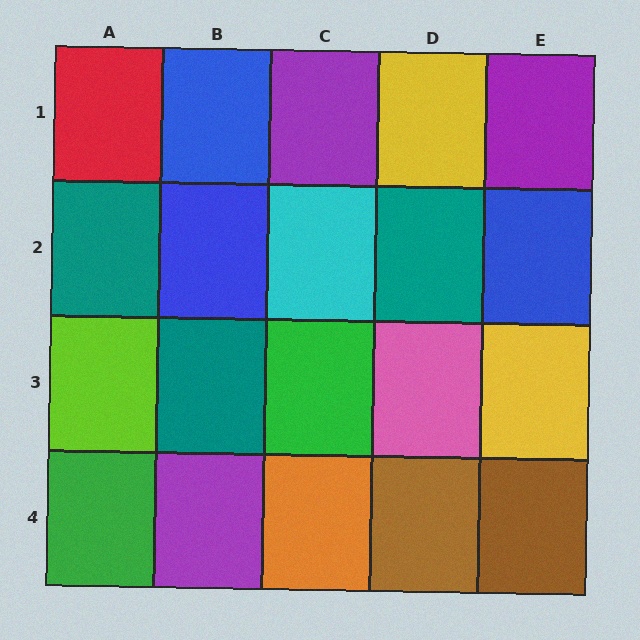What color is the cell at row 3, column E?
Yellow.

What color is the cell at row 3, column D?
Pink.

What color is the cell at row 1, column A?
Red.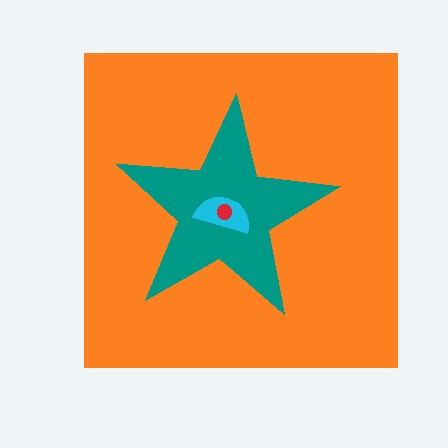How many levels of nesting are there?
4.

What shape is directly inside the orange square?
The teal star.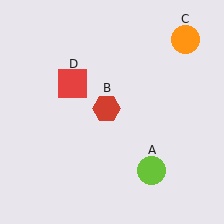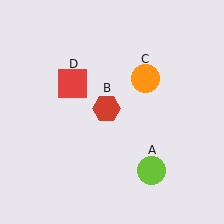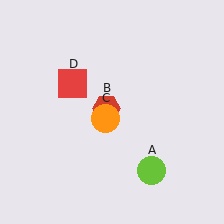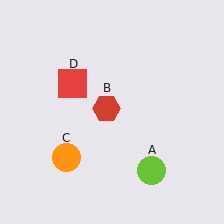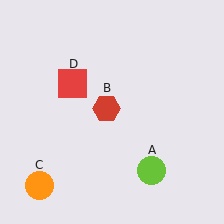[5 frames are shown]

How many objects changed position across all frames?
1 object changed position: orange circle (object C).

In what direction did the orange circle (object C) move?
The orange circle (object C) moved down and to the left.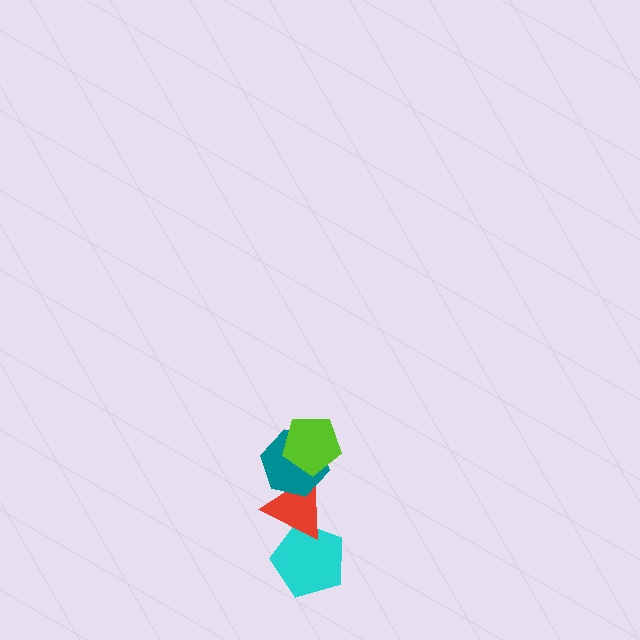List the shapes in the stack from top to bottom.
From top to bottom: the lime pentagon, the teal hexagon, the red triangle, the cyan pentagon.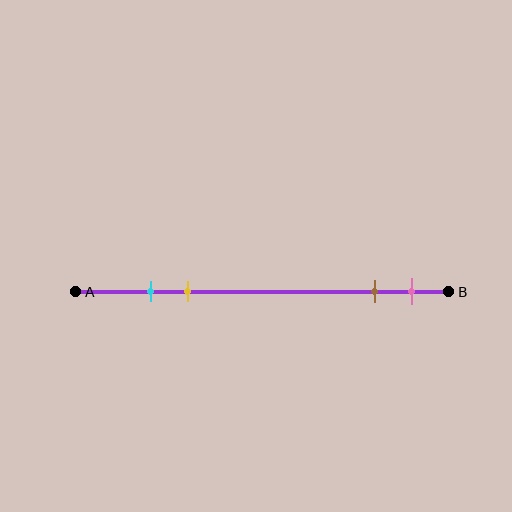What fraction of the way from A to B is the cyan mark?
The cyan mark is approximately 20% (0.2) of the way from A to B.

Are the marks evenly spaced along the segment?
No, the marks are not evenly spaced.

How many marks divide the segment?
There are 4 marks dividing the segment.